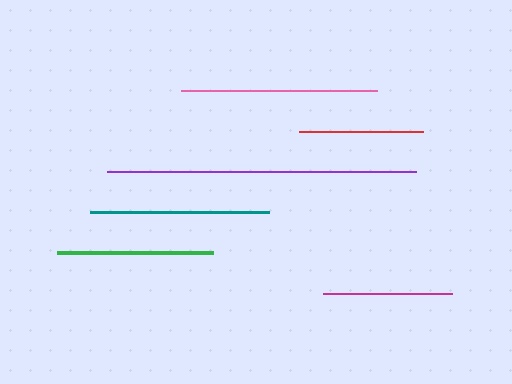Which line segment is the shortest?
The red line is the shortest at approximately 124 pixels.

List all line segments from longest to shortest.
From longest to shortest: purple, pink, teal, green, magenta, red.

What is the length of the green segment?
The green segment is approximately 156 pixels long.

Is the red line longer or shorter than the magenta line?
The magenta line is longer than the red line.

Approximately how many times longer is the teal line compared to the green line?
The teal line is approximately 1.1 times the length of the green line.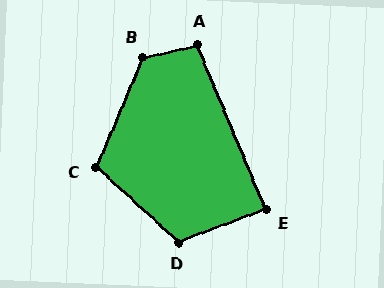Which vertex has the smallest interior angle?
E, at approximately 88 degrees.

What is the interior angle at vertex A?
Approximately 99 degrees (obtuse).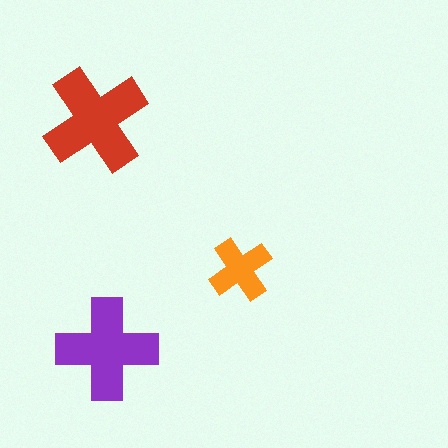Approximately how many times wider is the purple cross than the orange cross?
About 1.5 times wider.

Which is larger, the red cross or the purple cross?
The red one.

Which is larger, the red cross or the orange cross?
The red one.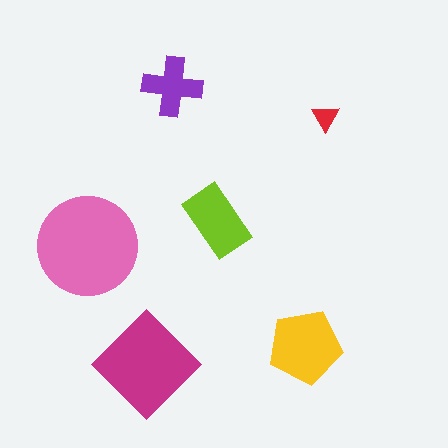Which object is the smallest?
The red triangle.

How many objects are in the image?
There are 6 objects in the image.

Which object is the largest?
The pink circle.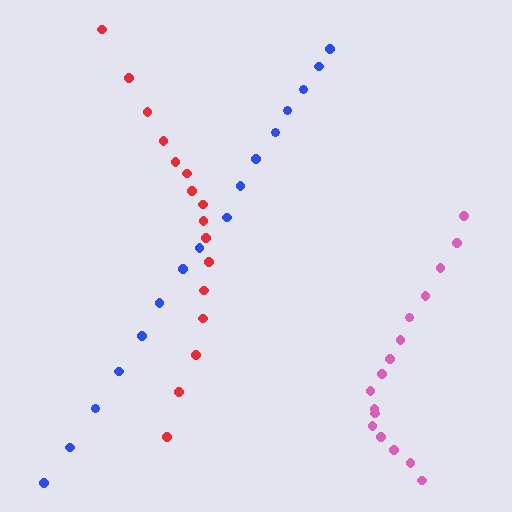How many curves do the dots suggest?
There are 3 distinct paths.